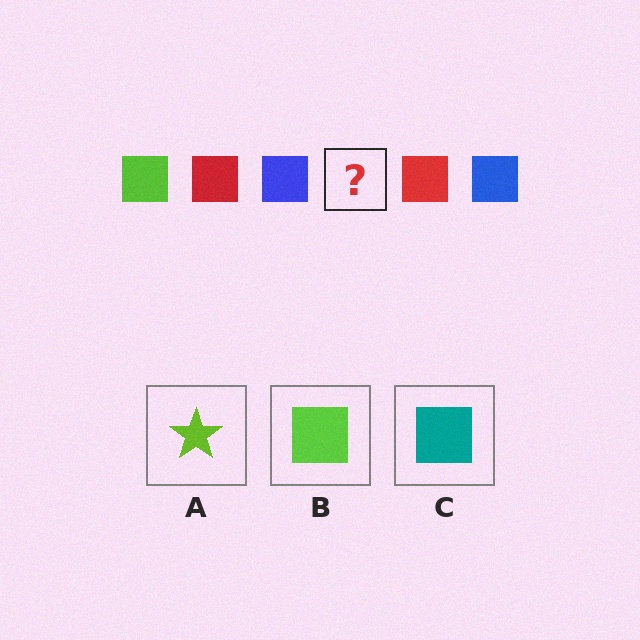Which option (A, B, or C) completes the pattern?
B.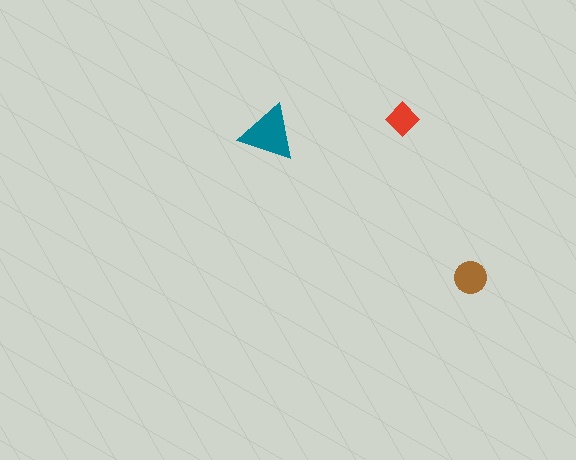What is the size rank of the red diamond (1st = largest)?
3rd.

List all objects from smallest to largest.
The red diamond, the brown circle, the teal triangle.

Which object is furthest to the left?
The teal triangle is leftmost.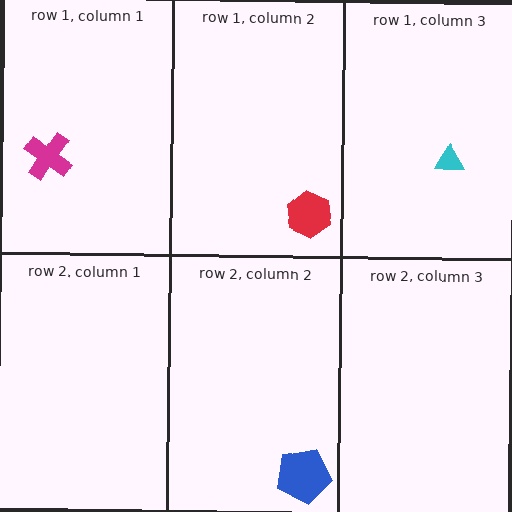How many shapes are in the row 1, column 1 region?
1.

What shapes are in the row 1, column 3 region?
The cyan triangle.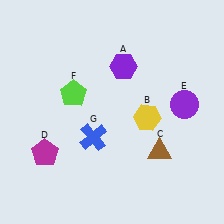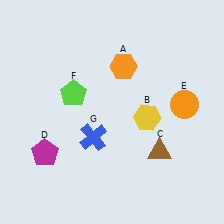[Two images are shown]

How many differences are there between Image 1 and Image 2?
There are 2 differences between the two images.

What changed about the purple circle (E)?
In Image 1, E is purple. In Image 2, it changed to orange.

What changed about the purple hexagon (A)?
In Image 1, A is purple. In Image 2, it changed to orange.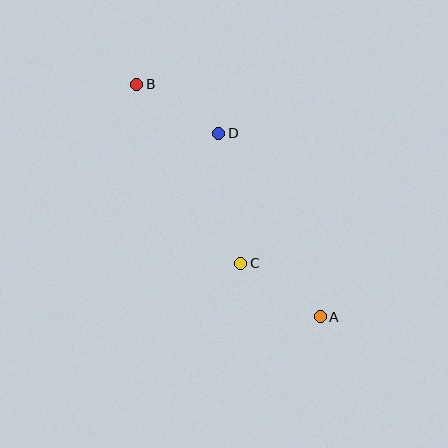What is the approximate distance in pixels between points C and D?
The distance between C and D is approximately 132 pixels.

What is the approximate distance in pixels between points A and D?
The distance between A and D is approximately 210 pixels.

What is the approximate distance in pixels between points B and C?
The distance between B and C is approximately 207 pixels.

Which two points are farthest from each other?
Points A and B are farthest from each other.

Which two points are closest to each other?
Points B and D are closest to each other.